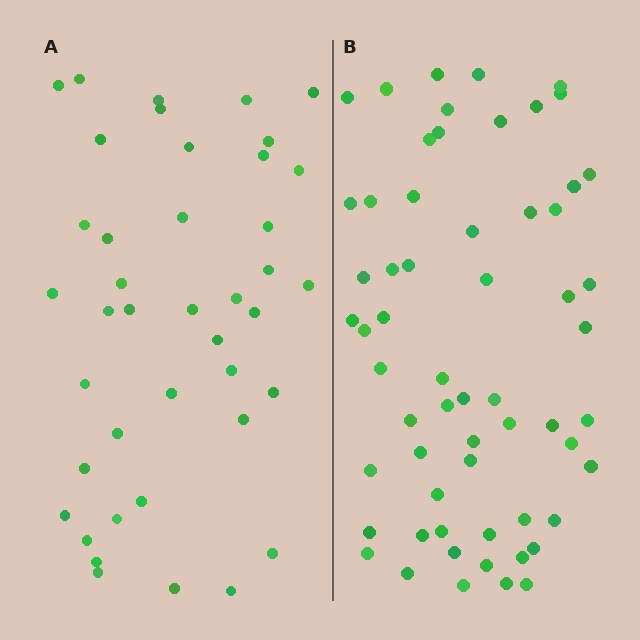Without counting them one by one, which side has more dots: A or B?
Region B (the right region) has more dots.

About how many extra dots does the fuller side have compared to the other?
Region B has approximately 20 more dots than region A.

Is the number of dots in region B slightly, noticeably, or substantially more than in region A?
Region B has substantially more. The ratio is roughly 1.5 to 1.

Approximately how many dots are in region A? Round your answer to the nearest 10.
About 40 dots. (The exact count is 41, which rounds to 40.)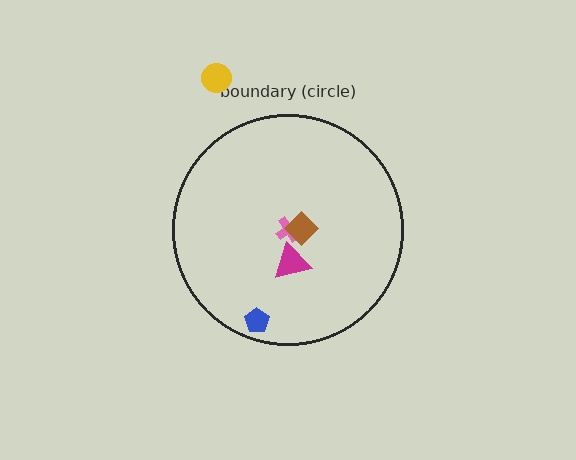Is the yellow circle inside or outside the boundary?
Outside.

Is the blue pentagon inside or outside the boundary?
Inside.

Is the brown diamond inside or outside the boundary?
Inside.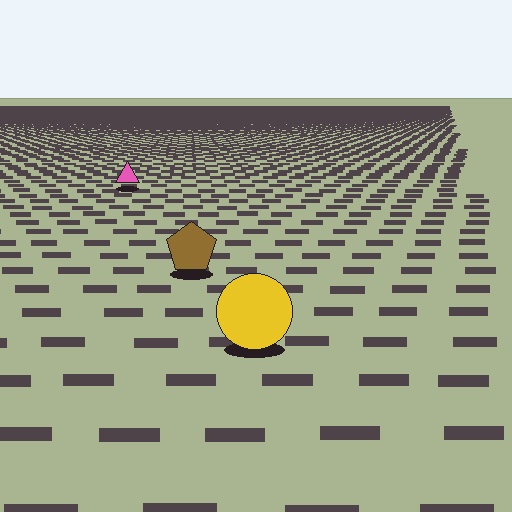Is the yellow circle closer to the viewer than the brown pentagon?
Yes. The yellow circle is closer — you can tell from the texture gradient: the ground texture is coarser near it.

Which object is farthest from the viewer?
The pink triangle is farthest from the viewer. It appears smaller and the ground texture around it is denser.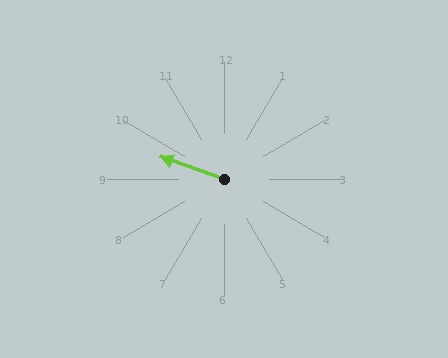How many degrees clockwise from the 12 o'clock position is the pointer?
Approximately 289 degrees.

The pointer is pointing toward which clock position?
Roughly 10 o'clock.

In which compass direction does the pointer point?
West.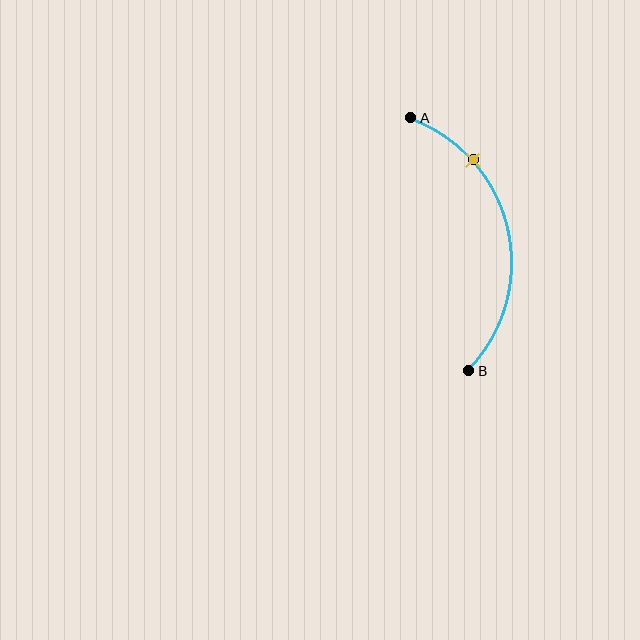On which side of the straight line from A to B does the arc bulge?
The arc bulges to the right of the straight line connecting A and B.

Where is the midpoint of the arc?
The arc midpoint is the point on the curve farthest from the straight line joining A and B. It sits to the right of that line.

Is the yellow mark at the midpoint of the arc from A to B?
No. The yellow mark lies on the arc but is closer to endpoint A. The arc midpoint would be at the point on the curve equidistant along the arc from both A and B.